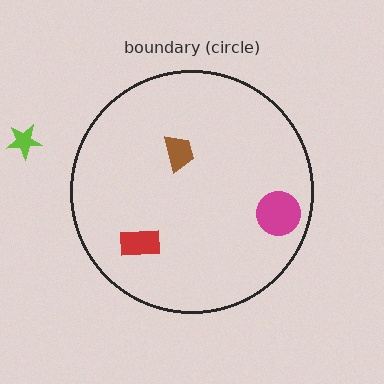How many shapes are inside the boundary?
3 inside, 1 outside.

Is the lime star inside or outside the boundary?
Outside.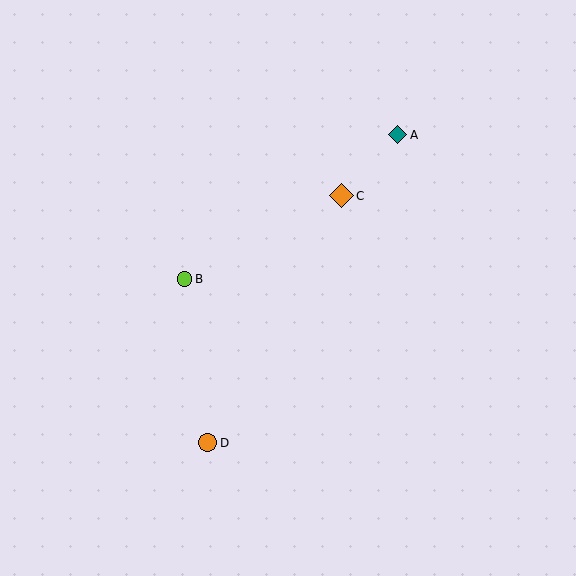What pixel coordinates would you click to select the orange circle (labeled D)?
Click at (208, 443) to select the orange circle D.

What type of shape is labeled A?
Shape A is a teal diamond.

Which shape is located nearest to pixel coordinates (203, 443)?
The orange circle (labeled D) at (208, 443) is nearest to that location.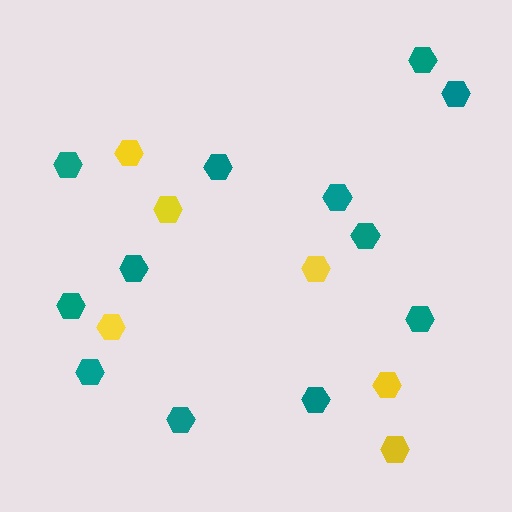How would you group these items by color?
There are 2 groups: one group of teal hexagons (12) and one group of yellow hexagons (6).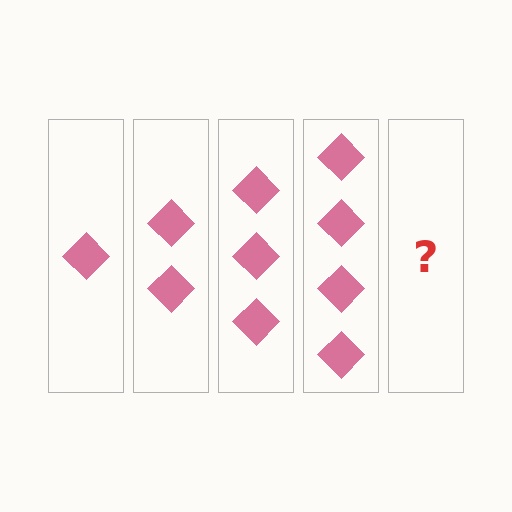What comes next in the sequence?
The next element should be 5 diamonds.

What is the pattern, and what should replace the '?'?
The pattern is that each step adds one more diamond. The '?' should be 5 diamonds.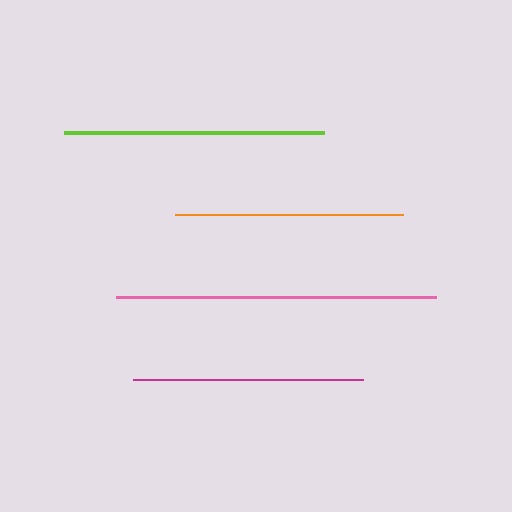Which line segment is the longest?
The pink line is the longest at approximately 320 pixels.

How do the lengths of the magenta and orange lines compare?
The magenta and orange lines are approximately the same length.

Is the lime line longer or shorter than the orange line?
The lime line is longer than the orange line.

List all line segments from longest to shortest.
From longest to shortest: pink, lime, magenta, orange.